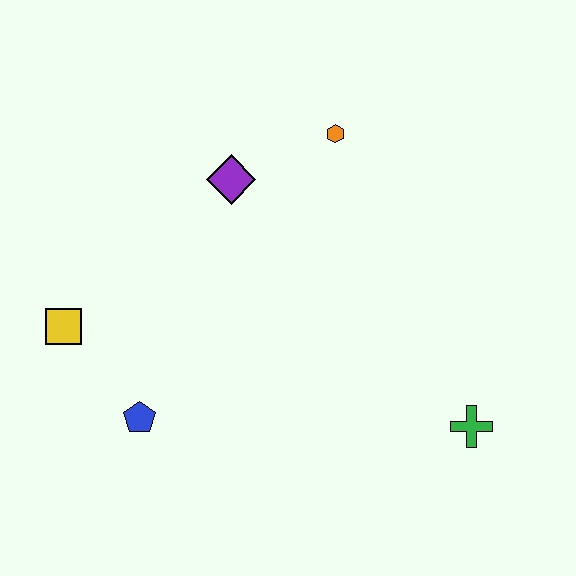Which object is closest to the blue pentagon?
The yellow square is closest to the blue pentagon.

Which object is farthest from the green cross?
The yellow square is farthest from the green cross.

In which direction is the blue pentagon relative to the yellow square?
The blue pentagon is below the yellow square.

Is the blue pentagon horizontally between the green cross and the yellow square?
Yes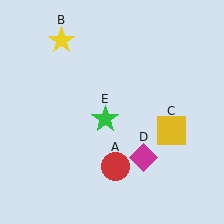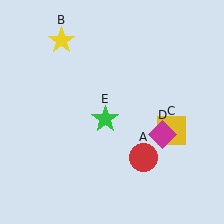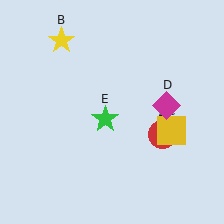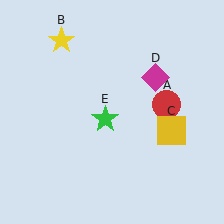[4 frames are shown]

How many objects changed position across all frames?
2 objects changed position: red circle (object A), magenta diamond (object D).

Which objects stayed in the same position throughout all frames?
Yellow star (object B) and yellow square (object C) and green star (object E) remained stationary.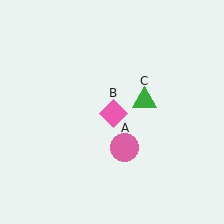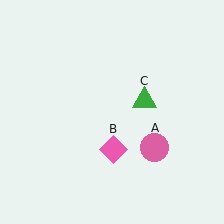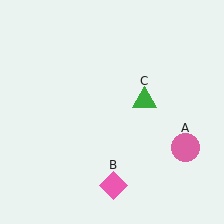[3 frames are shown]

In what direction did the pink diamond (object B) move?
The pink diamond (object B) moved down.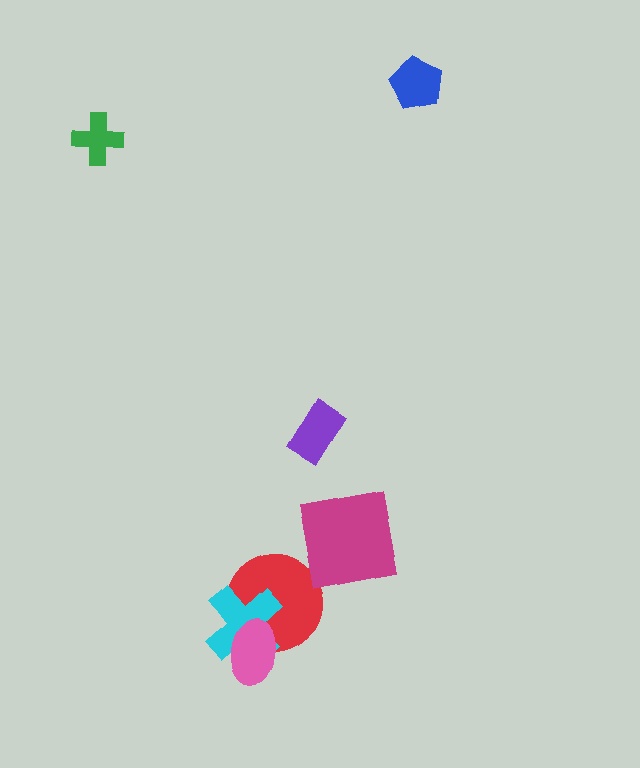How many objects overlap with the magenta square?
0 objects overlap with the magenta square.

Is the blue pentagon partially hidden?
No, no other shape covers it.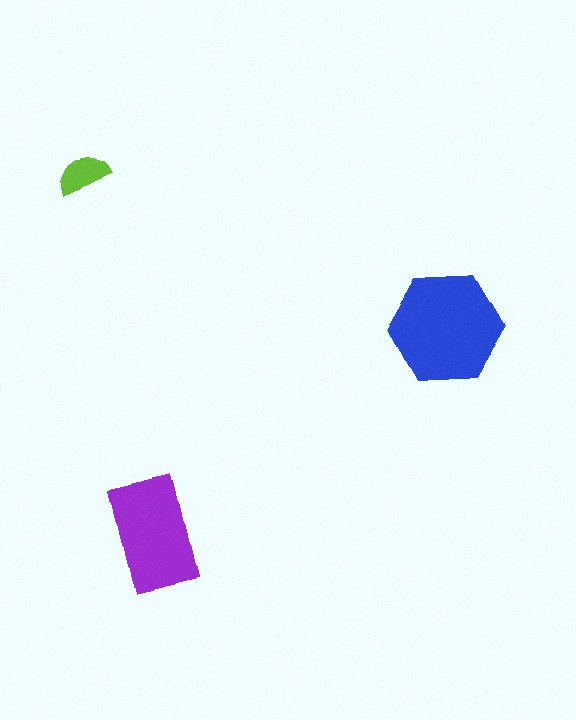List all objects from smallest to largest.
The lime semicircle, the purple rectangle, the blue hexagon.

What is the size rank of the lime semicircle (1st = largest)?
3rd.